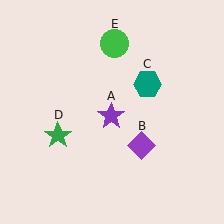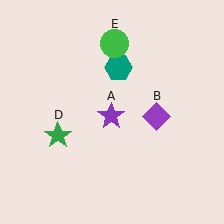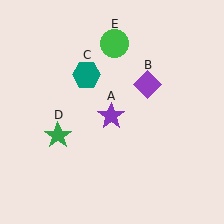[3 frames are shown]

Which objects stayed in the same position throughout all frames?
Purple star (object A) and green star (object D) and green circle (object E) remained stationary.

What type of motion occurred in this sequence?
The purple diamond (object B), teal hexagon (object C) rotated counterclockwise around the center of the scene.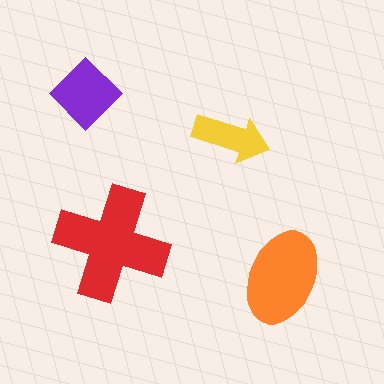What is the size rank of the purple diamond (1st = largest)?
3rd.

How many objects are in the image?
There are 4 objects in the image.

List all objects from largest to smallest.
The red cross, the orange ellipse, the purple diamond, the yellow arrow.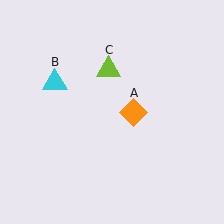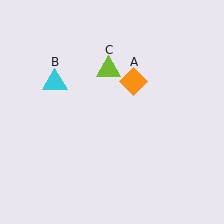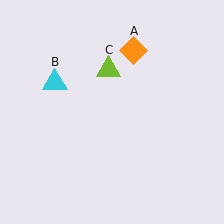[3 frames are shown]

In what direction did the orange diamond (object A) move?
The orange diamond (object A) moved up.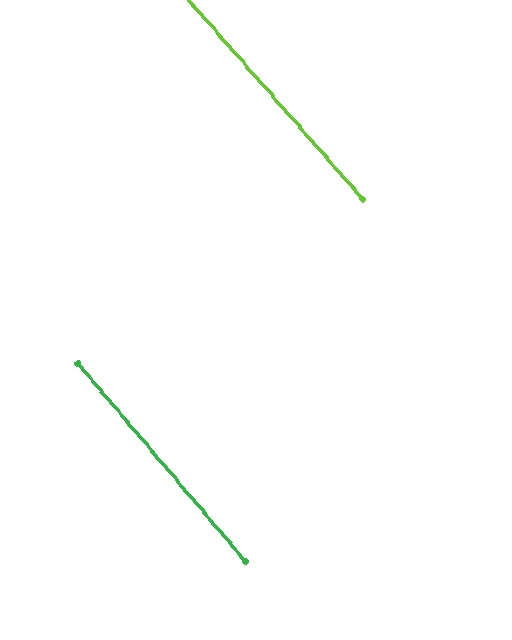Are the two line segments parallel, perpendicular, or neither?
Parallel — their directions differ by only 0.7°.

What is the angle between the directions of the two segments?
Approximately 1 degree.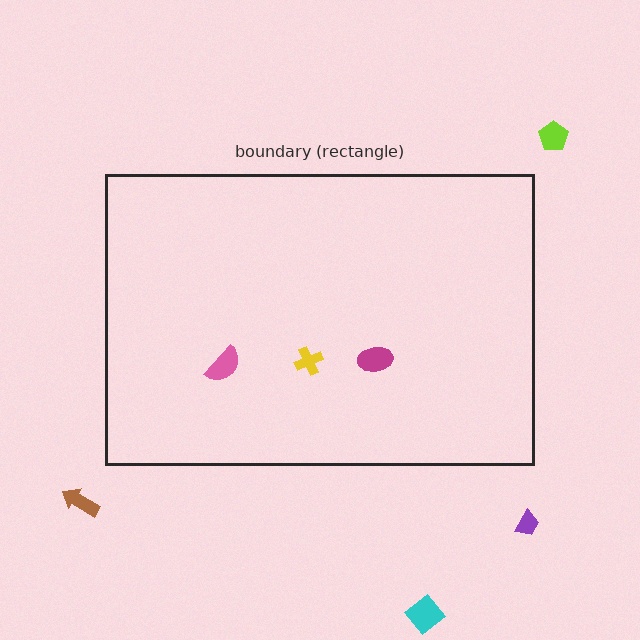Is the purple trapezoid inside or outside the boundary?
Outside.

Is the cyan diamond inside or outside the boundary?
Outside.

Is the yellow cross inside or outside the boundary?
Inside.